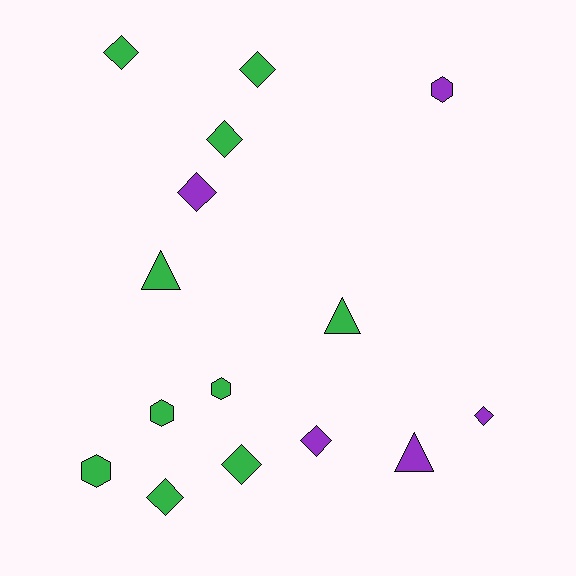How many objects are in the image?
There are 15 objects.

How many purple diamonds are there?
There are 3 purple diamonds.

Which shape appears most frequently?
Diamond, with 8 objects.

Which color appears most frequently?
Green, with 10 objects.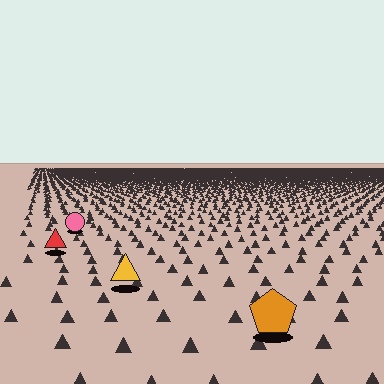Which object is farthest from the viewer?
The pink circle is farthest from the viewer. It appears smaller and the ground texture around it is denser.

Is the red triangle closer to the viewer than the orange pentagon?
No. The orange pentagon is closer — you can tell from the texture gradient: the ground texture is coarser near it.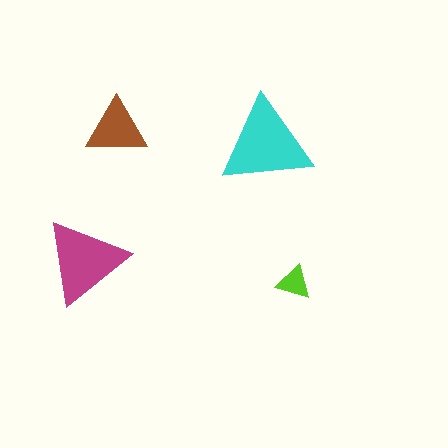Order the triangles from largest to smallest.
the cyan one, the magenta one, the brown one, the lime one.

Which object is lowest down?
The lime triangle is bottommost.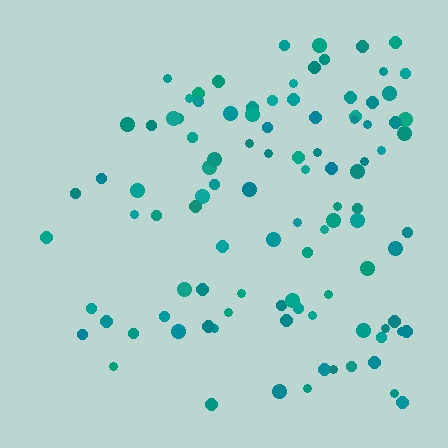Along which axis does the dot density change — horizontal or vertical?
Horizontal.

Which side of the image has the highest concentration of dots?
The right.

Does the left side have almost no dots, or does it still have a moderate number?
Still a moderate number, just noticeably fewer than the right.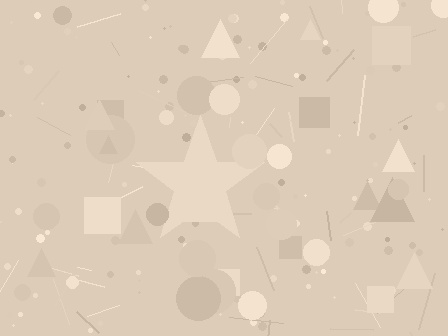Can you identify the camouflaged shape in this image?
The camouflaged shape is a star.